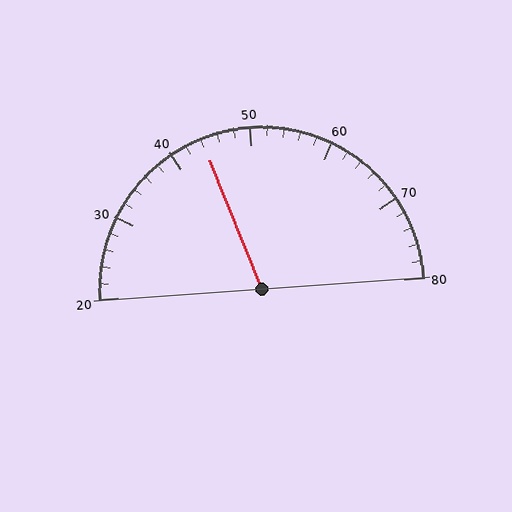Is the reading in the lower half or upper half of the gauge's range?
The reading is in the lower half of the range (20 to 80).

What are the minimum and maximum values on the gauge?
The gauge ranges from 20 to 80.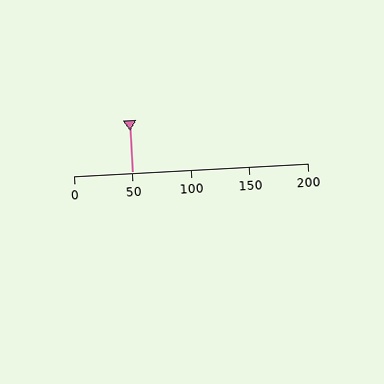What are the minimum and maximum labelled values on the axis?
The axis runs from 0 to 200.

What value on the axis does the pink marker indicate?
The marker indicates approximately 50.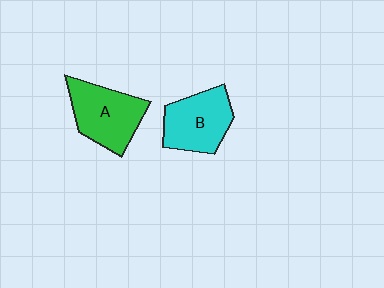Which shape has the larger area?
Shape A (green).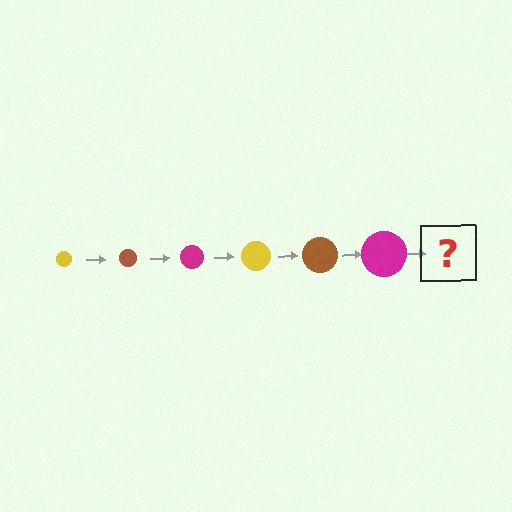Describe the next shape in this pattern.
It should be a yellow circle, larger than the previous one.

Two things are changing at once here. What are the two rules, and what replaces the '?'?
The two rules are that the circle grows larger each step and the color cycles through yellow, brown, and magenta. The '?' should be a yellow circle, larger than the previous one.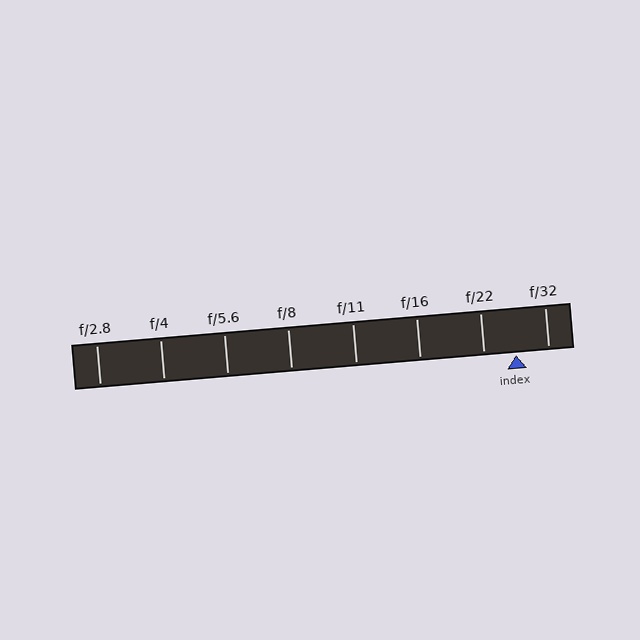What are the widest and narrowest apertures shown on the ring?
The widest aperture shown is f/2.8 and the narrowest is f/32.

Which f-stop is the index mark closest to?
The index mark is closest to f/22.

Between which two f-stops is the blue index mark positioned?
The index mark is between f/22 and f/32.